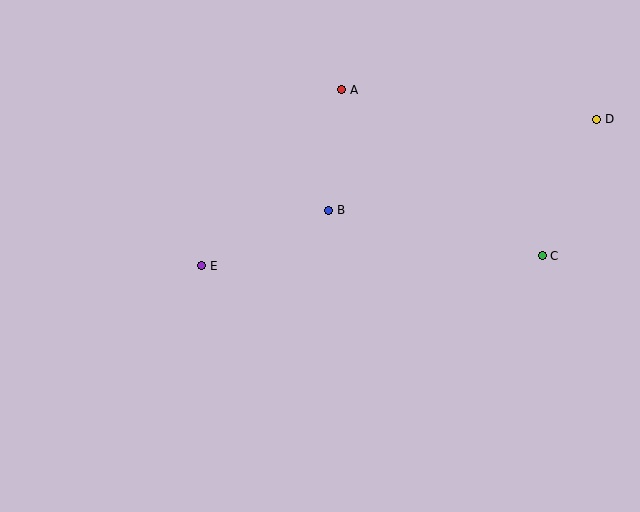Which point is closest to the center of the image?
Point B at (329, 210) is closest to the center.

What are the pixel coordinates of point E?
Point E is at (202, 266).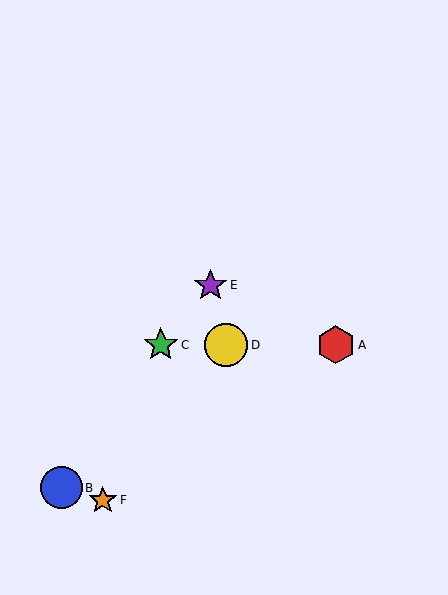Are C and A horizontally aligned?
Yes, both are at y≈345.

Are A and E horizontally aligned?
No, A is at y≈345 and E is at y≈285.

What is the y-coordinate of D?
Object D is at y≈345.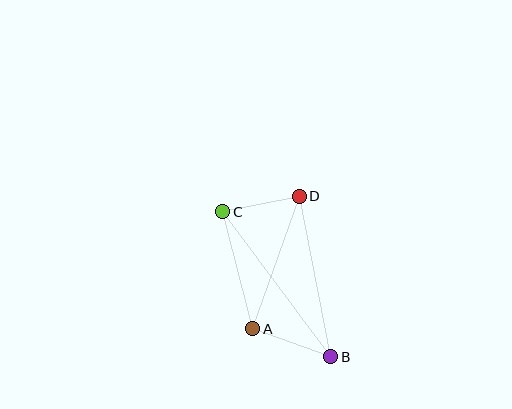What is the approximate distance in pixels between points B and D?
The distance between B and D is approximately 163 pixels.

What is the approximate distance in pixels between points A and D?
The distance between A and D is approximately 140 pixels.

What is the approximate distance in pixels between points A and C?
The distance between A and C is approximately 121 pixels.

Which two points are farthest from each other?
Points B and C are farthest from each other.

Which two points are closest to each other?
Points C and D are closest to each other.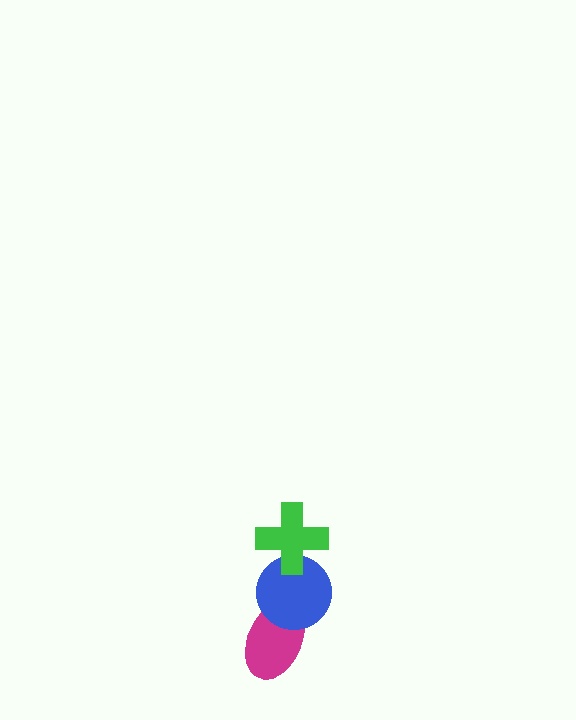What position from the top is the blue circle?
The blue circle is 2nd from the top.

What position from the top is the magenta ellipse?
The magenta ellipse is 3rd from the top.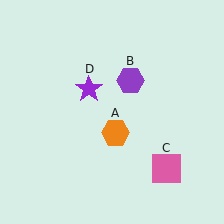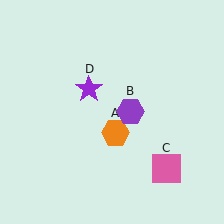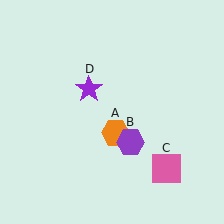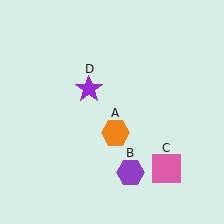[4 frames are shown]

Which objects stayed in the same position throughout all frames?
Orange hexagon (object A) and pink square (object C) and purple star (object D) remained stationary.